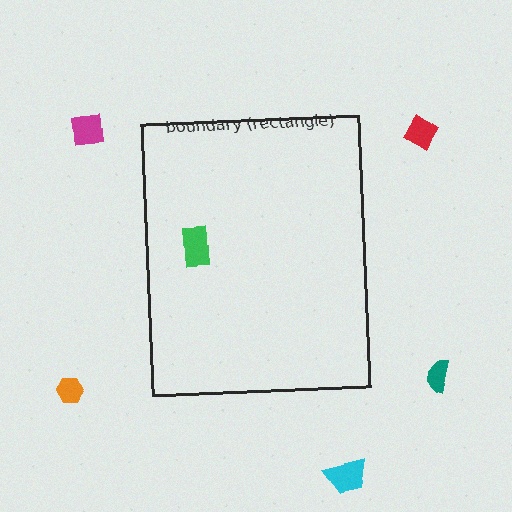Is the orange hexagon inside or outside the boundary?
Outside.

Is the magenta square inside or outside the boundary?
Outside.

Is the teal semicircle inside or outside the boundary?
Outside.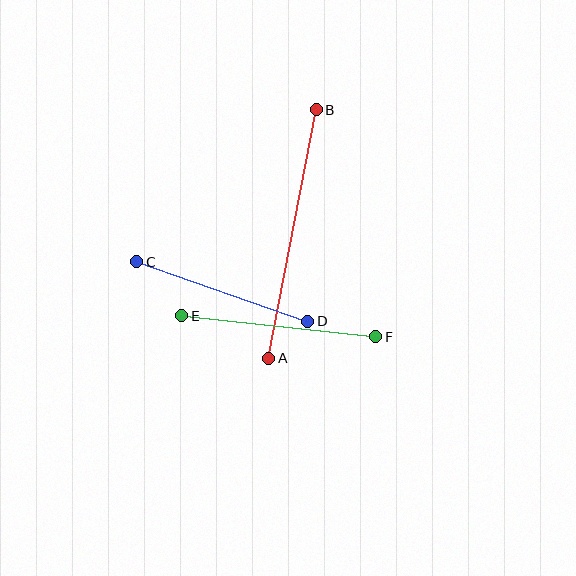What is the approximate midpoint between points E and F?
The midpoint is at approximately (279, 326) pixels.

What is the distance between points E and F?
The distance is approximately 195 pixels.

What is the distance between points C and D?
The distance is approximately 181 pixels.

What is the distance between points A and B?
The distance is approximately 253 pixels.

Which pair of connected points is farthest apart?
Points A and B are farthest apart.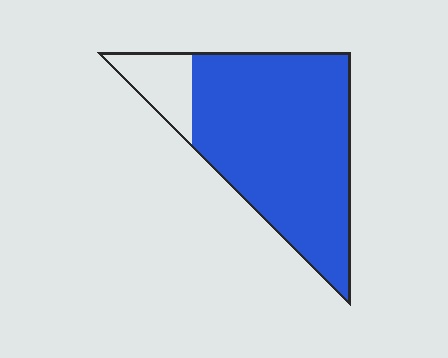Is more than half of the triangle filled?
Yes.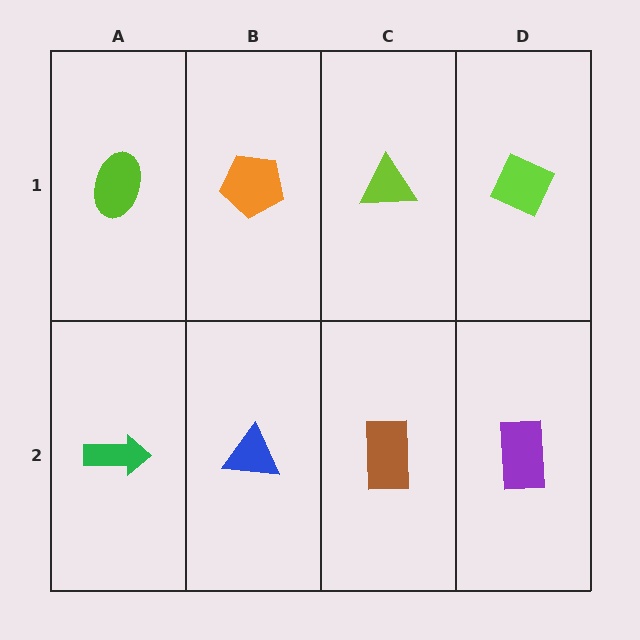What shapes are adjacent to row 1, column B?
A blue triangle (row 2, column B), a lime ellipse (row 1, column A), a lime triangle (row 1, column C).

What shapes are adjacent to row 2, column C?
A lime triangle (row 1, column C), a blue triangle (row 2, column B), a purple rectangle (row 2, column D).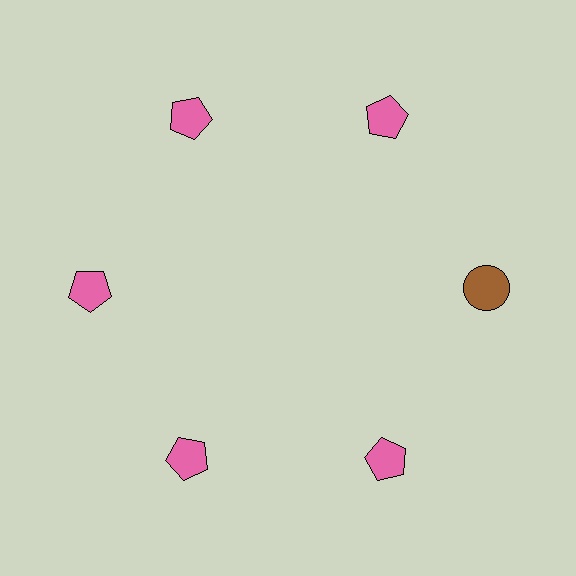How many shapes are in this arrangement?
There are 6 shapes arranged in a ring pattern.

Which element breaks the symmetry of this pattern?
The brown circle at roughly the 3 o'clock position breaks the symmetry. All other shapes are pink pentagons.